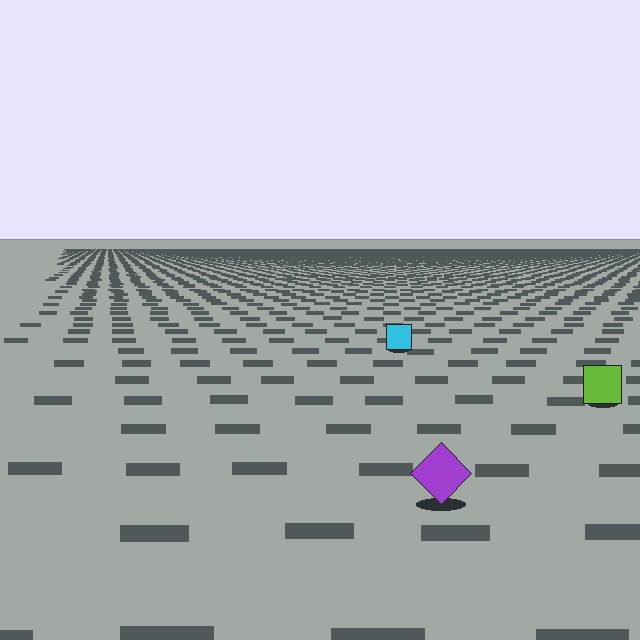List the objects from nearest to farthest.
From nearest to farthest: the purple diamond, the lime square, the cyan square.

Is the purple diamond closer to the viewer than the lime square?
Yes. The purple diamond is closer — you can tell from the texture gradient: the ground texture is coarser near it.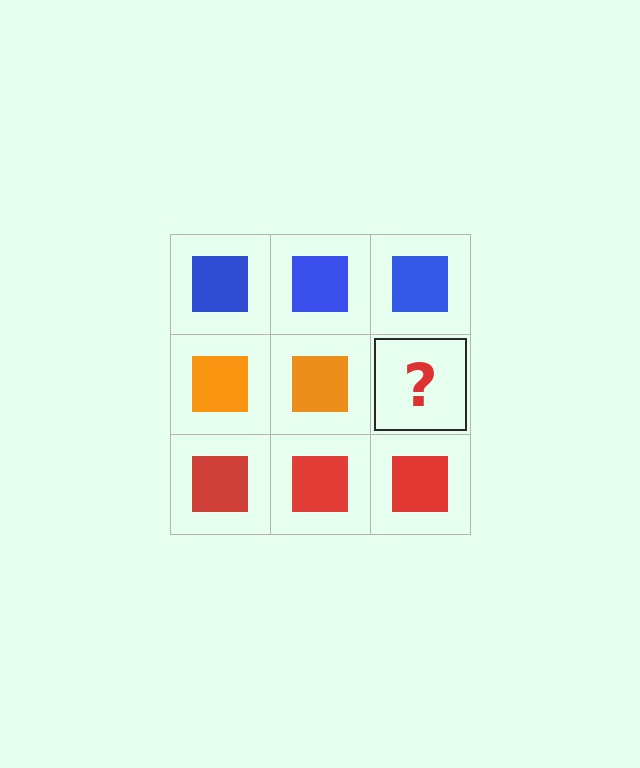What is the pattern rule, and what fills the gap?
The rule is that each row has a consistent color. The gap should be filled with an orange square.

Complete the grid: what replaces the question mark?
The question mark should be replaced with an orange square.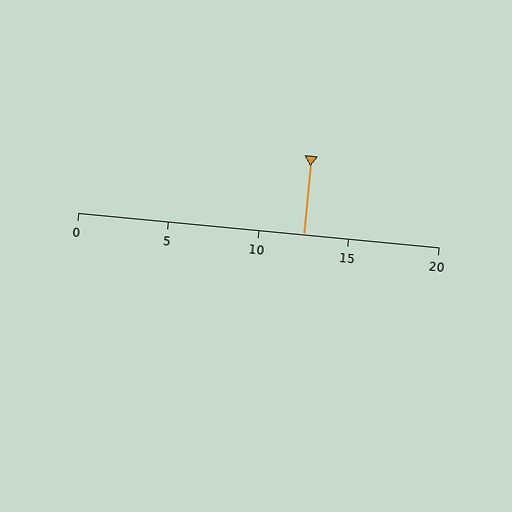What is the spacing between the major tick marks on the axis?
The major ticks are spaced 5 apart.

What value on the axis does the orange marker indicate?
The marker indicates approximately 12.5.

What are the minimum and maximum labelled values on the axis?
The axis runs from 0 to 20.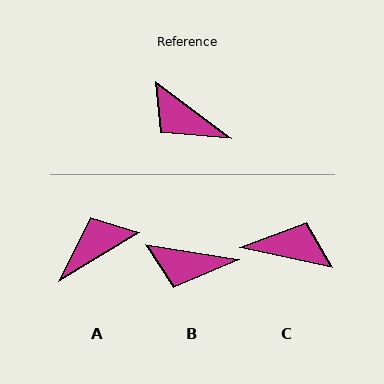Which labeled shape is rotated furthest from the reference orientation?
C, about 155 degrees away.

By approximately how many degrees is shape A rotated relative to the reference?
Approximately 112 degrees clockwise.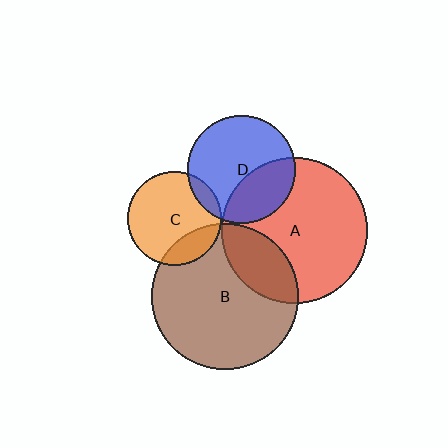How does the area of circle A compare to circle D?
Approximately 1.8 times.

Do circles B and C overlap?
Yes.